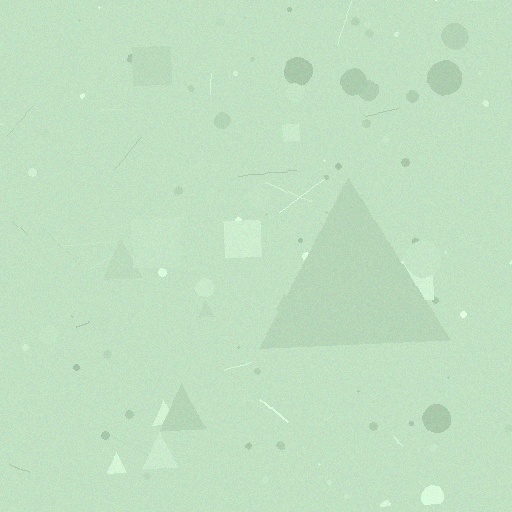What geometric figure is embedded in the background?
A triangle is embedded in the background.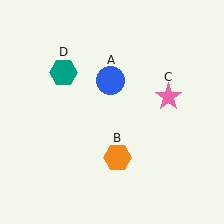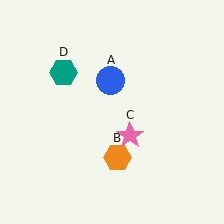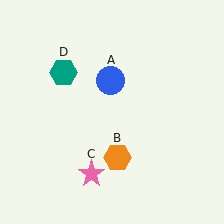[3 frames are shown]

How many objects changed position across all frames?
1 object changed position: pink star (object C).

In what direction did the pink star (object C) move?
The pink star (object C) moved down and to the left.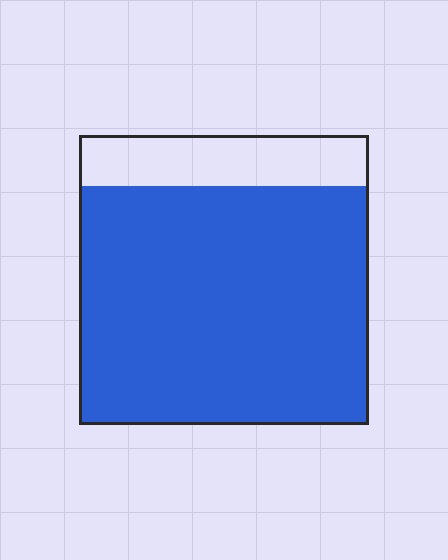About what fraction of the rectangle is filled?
About five sixths (5/6).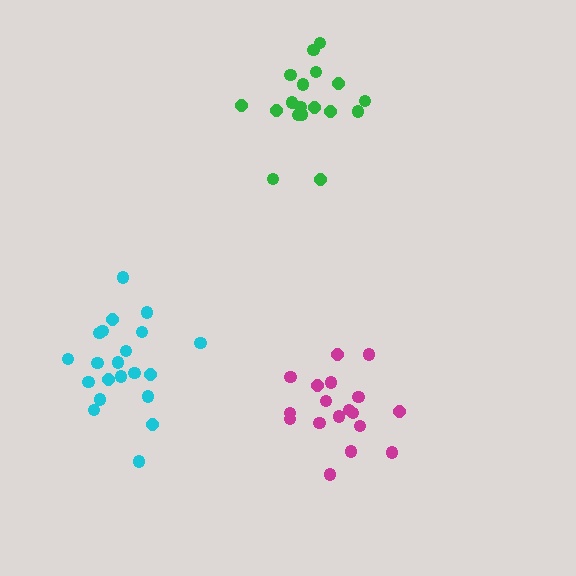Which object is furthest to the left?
The cyan cluster is leftmost.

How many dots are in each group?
Group 1: 21 dots, Group 2: 18 dots, Group 3: 18 dots (57 total).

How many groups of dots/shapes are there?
There are 3 groups.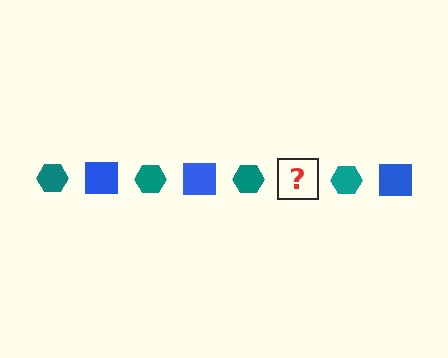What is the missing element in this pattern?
The missing element is a blue square.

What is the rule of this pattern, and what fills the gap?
The rule is that the pattern alternates between teal hexagon and blue square. The gap should be filled with a blue square.